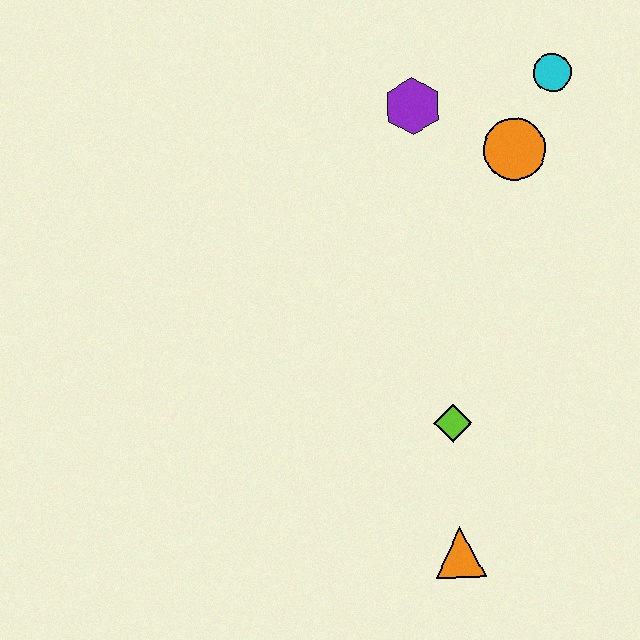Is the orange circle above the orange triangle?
Yes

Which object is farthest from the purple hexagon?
The orange triangle is farthest from the purple hexagon.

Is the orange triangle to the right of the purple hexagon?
Yes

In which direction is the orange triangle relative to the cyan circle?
The orange triangle is below the cyan circle.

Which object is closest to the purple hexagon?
The orange circle is closest to the purple hexagon.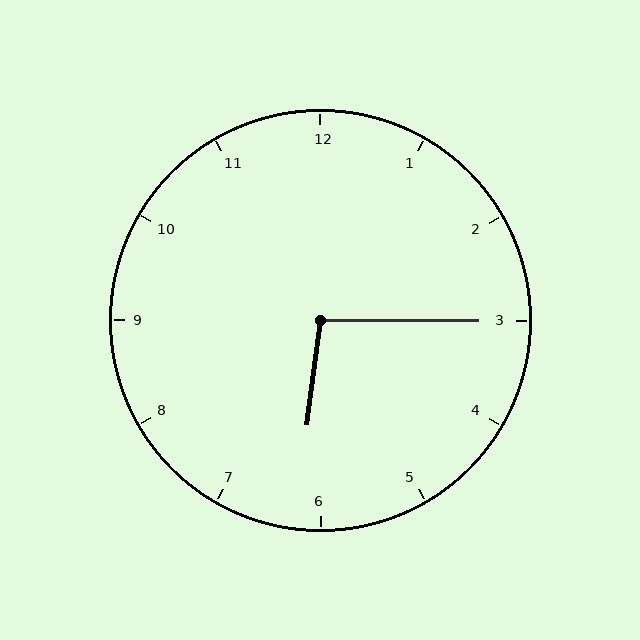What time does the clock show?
6:15.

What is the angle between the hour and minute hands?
Approximately 98 degrees.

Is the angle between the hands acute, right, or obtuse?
It is obtuse.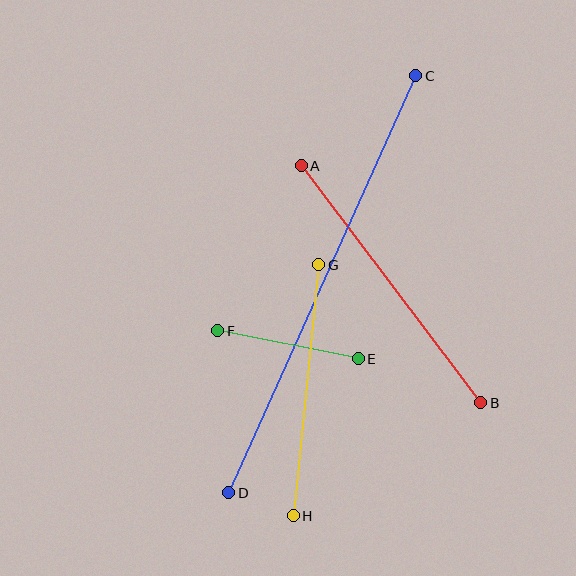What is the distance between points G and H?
The distance is approximately 252 pixels.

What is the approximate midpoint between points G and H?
The midpoint is at approximately (306, 390) pixels.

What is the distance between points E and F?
The distance is approximately 143 pixels.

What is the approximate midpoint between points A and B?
The midpoint is at approximately (391, 284) pixels.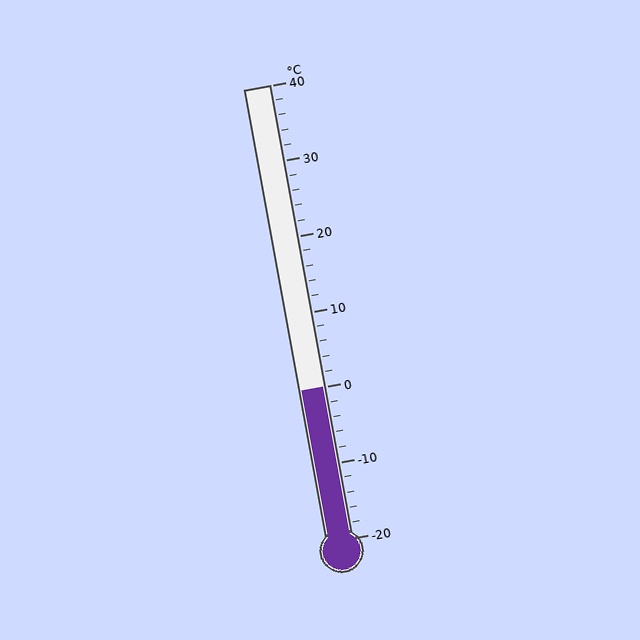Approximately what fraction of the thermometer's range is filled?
The thermometer is filled to approximately 35% of its range.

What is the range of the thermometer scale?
The thermometer scale ranges from -20°C to 40°C.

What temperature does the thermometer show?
The thermometer shows approximately 0°C.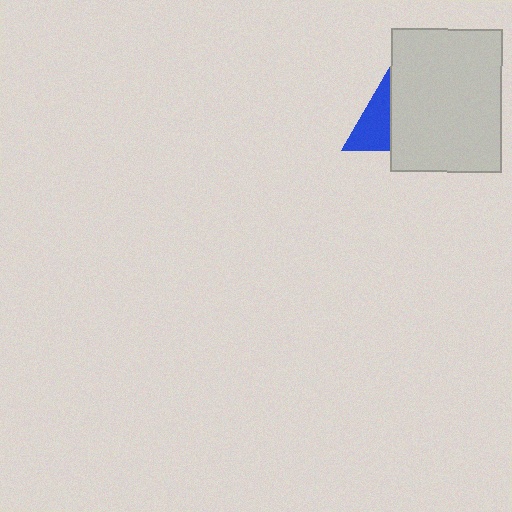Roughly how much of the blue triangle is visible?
About half of it is visible (roughly 46%).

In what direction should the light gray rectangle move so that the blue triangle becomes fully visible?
The light gray rectangle should move right. That is the shortest direction to clear the overlap and leave the blue triangle fully visible.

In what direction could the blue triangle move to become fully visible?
The blue triangle could move left. That would shift it out from behind the light gray rectangle entirely.